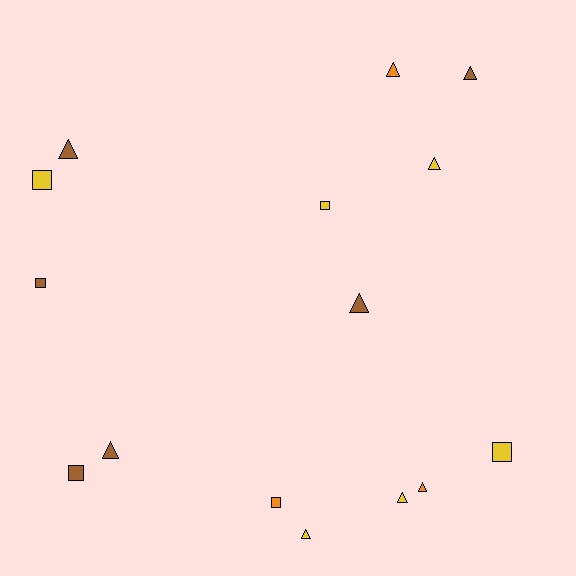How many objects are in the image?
There are 15 objects.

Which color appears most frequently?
Brown, with 6 objects.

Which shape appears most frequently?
Triangle, with 9 objects.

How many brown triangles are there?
There are 4 brown triangles.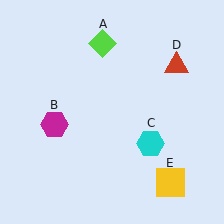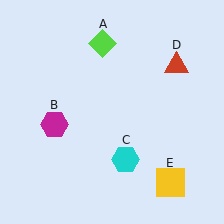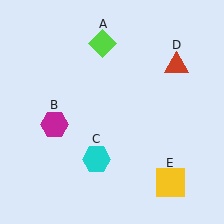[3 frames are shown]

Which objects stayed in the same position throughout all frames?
Lime diamond (object A) and magenta hexagon (object B) and red triangle (object D) and yellow square (object E) remained stationary.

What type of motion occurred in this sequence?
The cyan hexagon (object C) rotated clockwise around the center of the scene.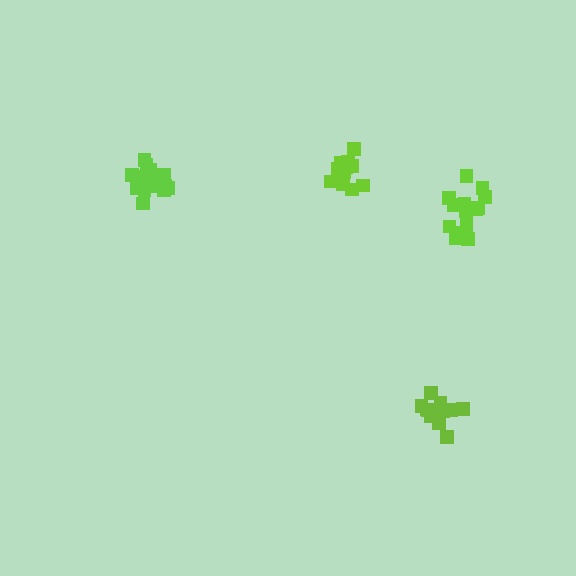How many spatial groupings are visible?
There are 4 spatial groupings.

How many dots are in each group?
Group 1: 17 dots, Group 2: 13 dots, Group 3: 14 dots, Group 4: 15 dots (59 total).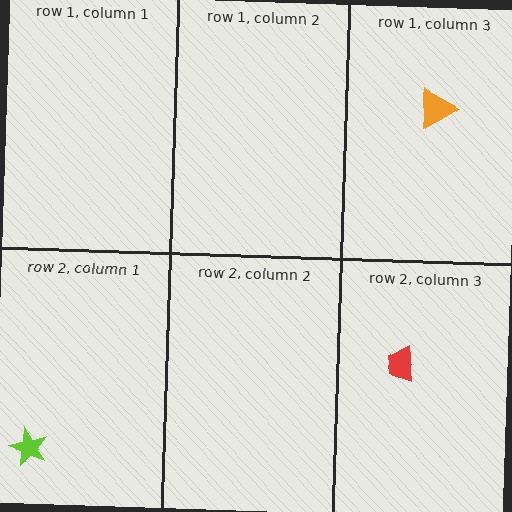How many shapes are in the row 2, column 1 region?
1.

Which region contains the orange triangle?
The row 1, column 3 region.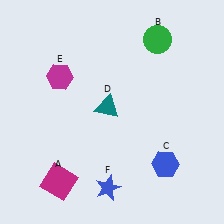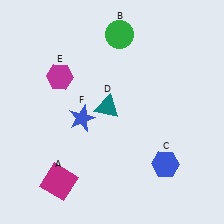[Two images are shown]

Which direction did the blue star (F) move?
The blue star (F) moved up.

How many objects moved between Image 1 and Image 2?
2 objects moved between the two images.